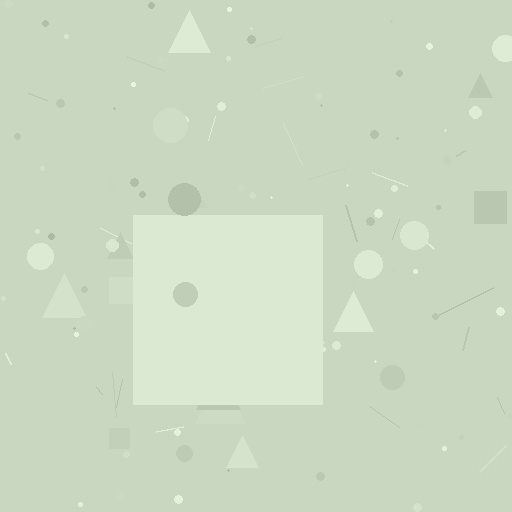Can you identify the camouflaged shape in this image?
The camouflaged shape is a square.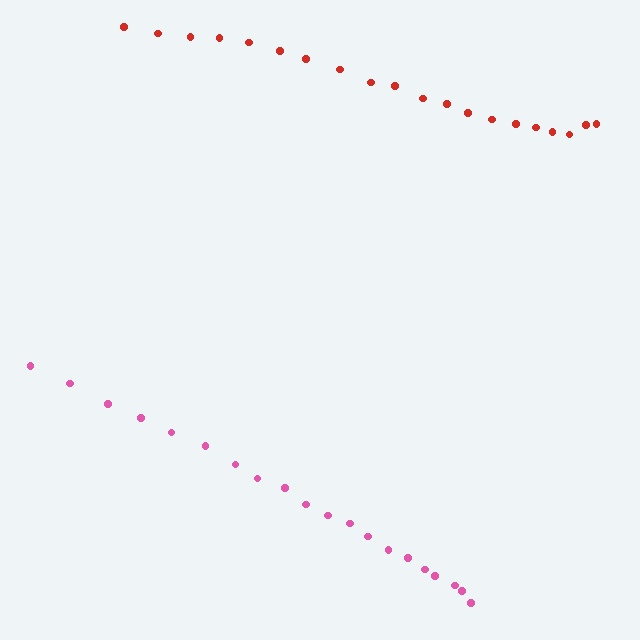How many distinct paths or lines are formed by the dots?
There are 2 distinct paths.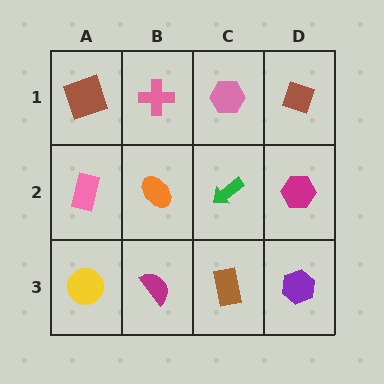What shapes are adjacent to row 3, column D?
A magenta hexagon (row 2, column D), a brown rectangle (row 3, column C).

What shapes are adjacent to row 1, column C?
A green arrow (row 2, column C), a pink cross (row 1, column B), a brown diamond (row 1, column D).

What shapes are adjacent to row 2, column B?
A pink cross (row 1, column B), a magenta semicircle (row 3, column B), a pink rectangle (row 2, column A), a green arrow (row 2, column C).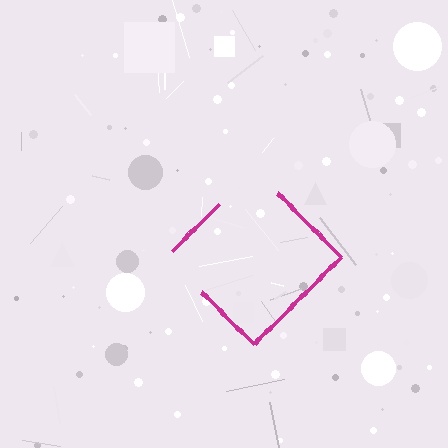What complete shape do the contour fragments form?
The contour fragments form a diamond.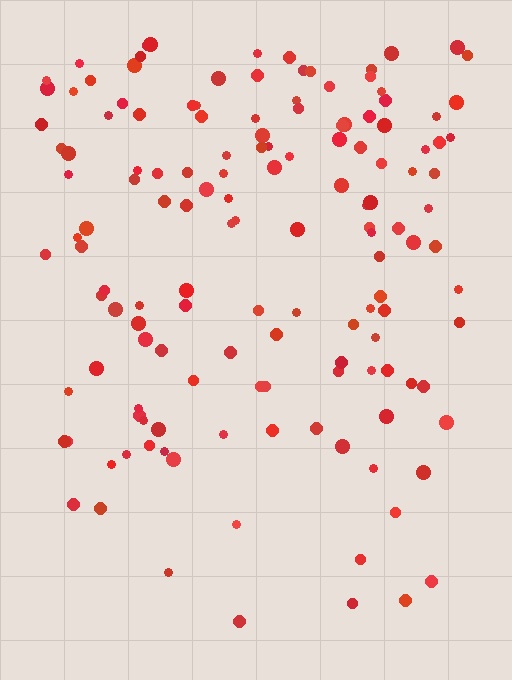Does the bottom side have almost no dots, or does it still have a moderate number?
Still a moderate number, just noticeably fewer than the top.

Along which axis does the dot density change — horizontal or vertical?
Vertical.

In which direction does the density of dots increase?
From bottom to top, with the top side densest.